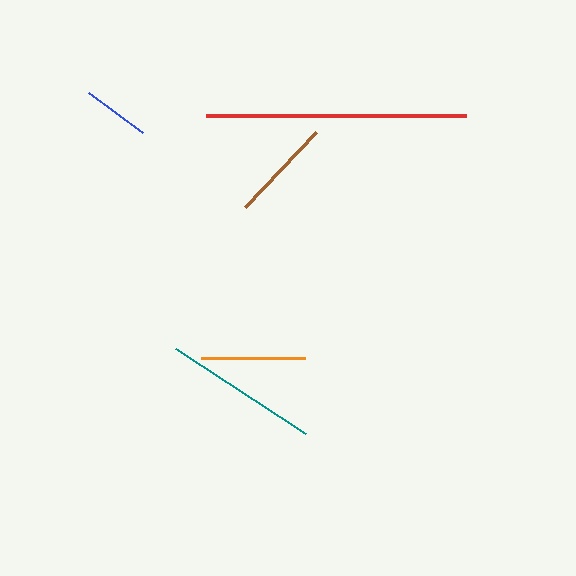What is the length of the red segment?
The red segment is approximately 261 pixels long.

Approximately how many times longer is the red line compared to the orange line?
The red line is approximately 2.5 times the length of the orange line.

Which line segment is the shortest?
The blue line is the shortest at approximately 67 pixels.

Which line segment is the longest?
The red line is the longest at approximately 261 pixels.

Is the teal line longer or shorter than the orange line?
The teal line is longer than the orange line.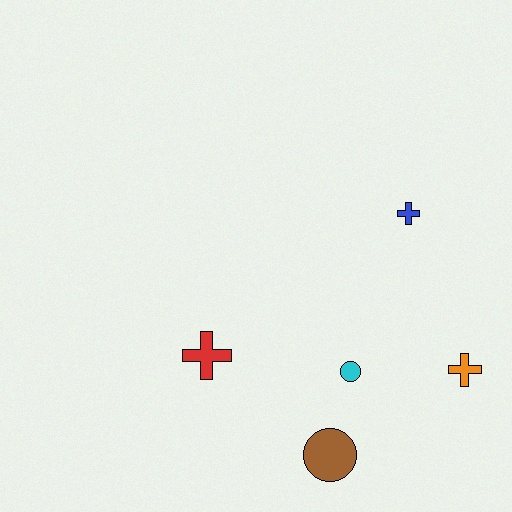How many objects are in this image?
There are 5 objects.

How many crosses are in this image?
There are 3 crosses.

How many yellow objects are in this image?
There are no yellow objects.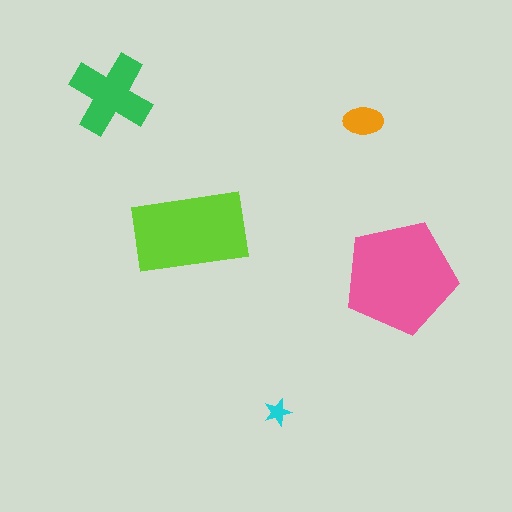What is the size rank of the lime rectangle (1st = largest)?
2nd.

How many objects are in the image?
There are 5 objects in the image.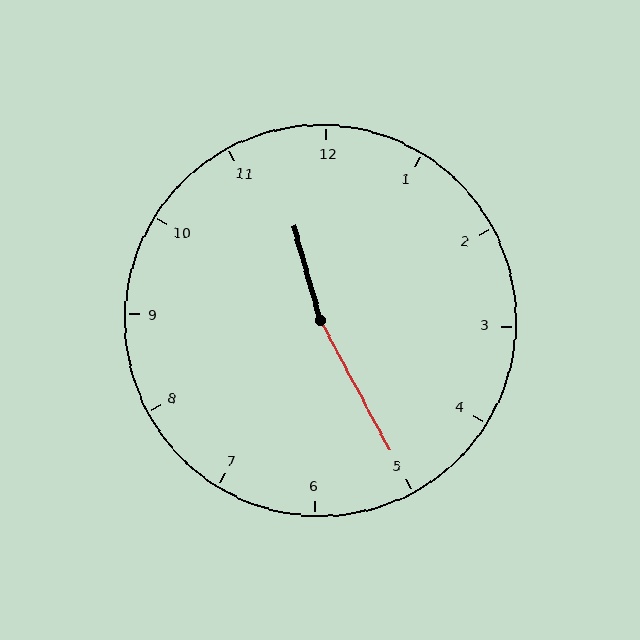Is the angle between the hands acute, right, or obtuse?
It is obtuse.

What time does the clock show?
11:25.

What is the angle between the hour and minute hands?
Approximately 168 degrees.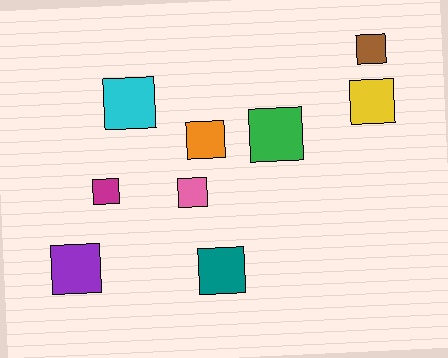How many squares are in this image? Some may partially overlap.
There are 9 squares.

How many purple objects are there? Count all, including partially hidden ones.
There is 1 purple object.